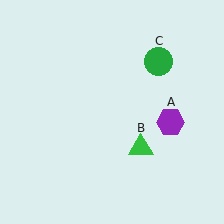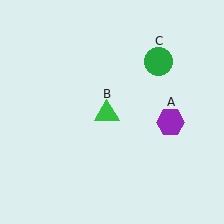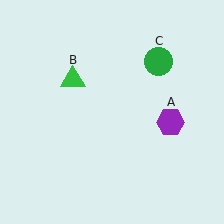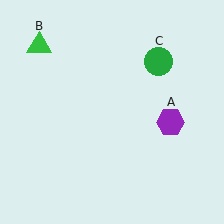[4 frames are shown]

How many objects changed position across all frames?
1 object changed position: green triangle (object B).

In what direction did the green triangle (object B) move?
The green triangle (object B) moved up and to the left.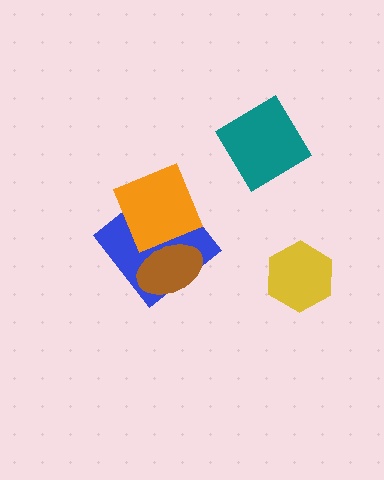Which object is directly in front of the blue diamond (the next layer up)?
The orange square is directly in front of the blue diamond.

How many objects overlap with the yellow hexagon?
0 objects overlap with the yellow hexagon.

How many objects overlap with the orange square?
1 object overlaps with the orange square.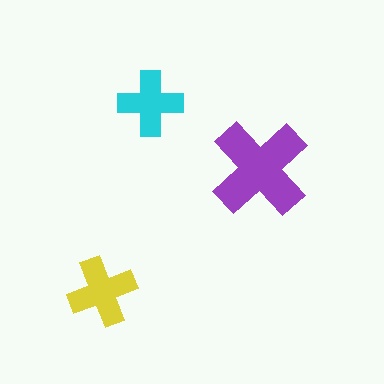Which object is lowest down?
The yellow cross is bottommost.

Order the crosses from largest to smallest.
the purple one, the yellow one, the cyan one.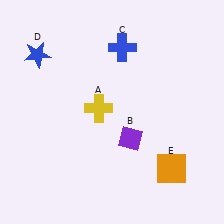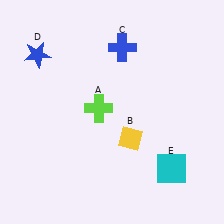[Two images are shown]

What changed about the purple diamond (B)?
In Image 1, B is purple. In Image 2, it changed to yellow.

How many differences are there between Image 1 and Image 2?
There are 3 differences between the two images.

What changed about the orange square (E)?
In Image 1, E is orange. In Image 2, it changed to cyan.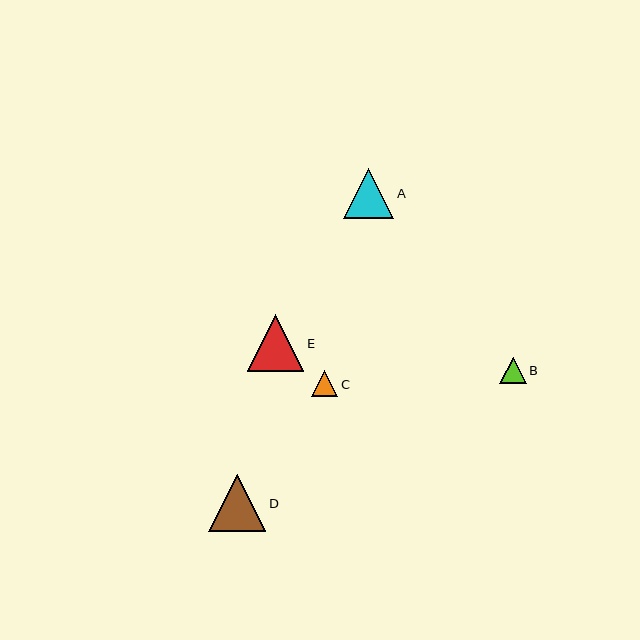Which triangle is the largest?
Triangle D is the largest with a size of approximately 57 pixels.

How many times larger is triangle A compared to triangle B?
Triangle A is approximately 1.9 times the size of triangle B.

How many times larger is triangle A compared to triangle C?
Triangle A is approximately 1.9 times the size of triangle C.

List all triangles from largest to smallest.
From largest to smallest: D, E, A, C, B.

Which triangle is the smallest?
Triangle B is the smallest with a size of approximately 26 pixels.